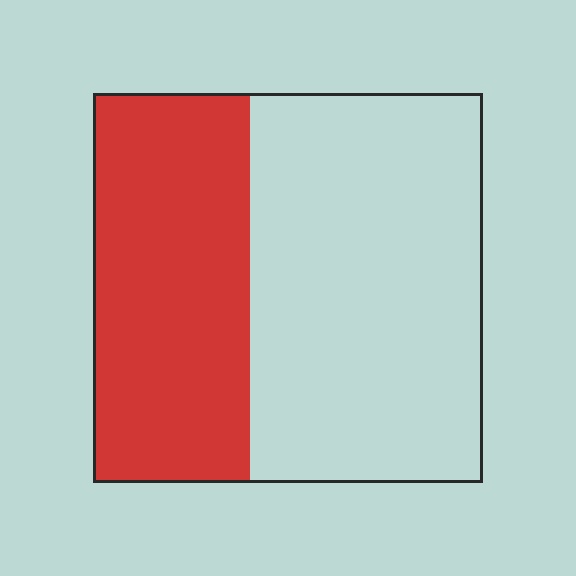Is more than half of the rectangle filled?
No.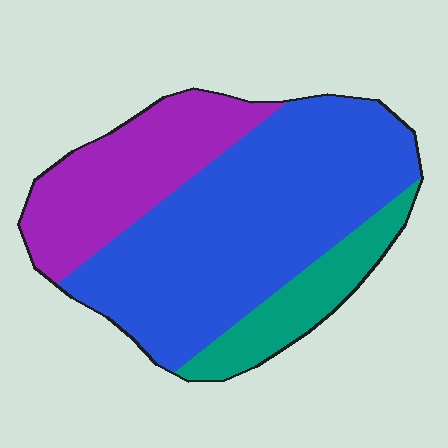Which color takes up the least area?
Teal, at roughly 15%.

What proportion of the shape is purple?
Purple covers around 25% of the shape.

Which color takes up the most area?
Blue, at roughly 60%.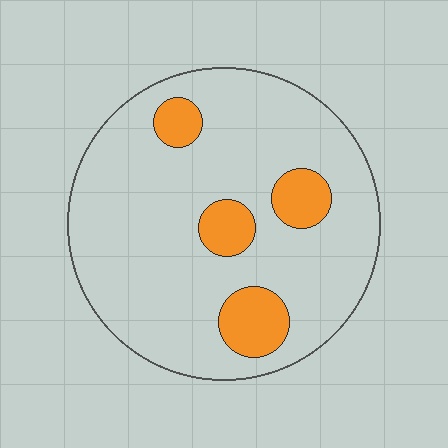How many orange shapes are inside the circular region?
4.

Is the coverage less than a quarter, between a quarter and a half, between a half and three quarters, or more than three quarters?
Less than a quarter.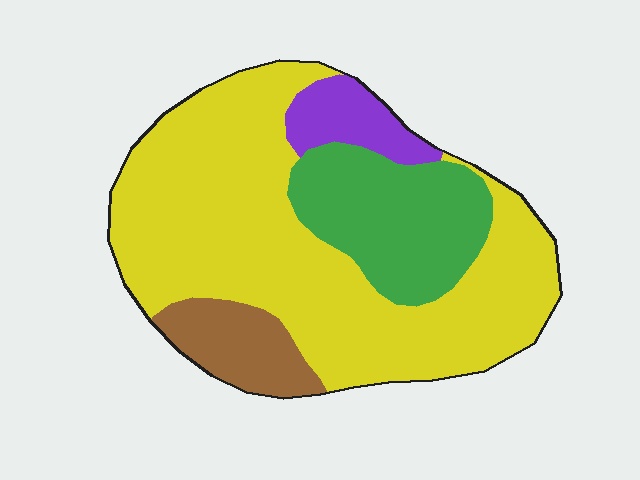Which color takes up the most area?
Yellow, at roughly 65%.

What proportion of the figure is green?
Green takes up about one fifth (1/5) of the figure.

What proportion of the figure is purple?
Purple covers 7% of the figure.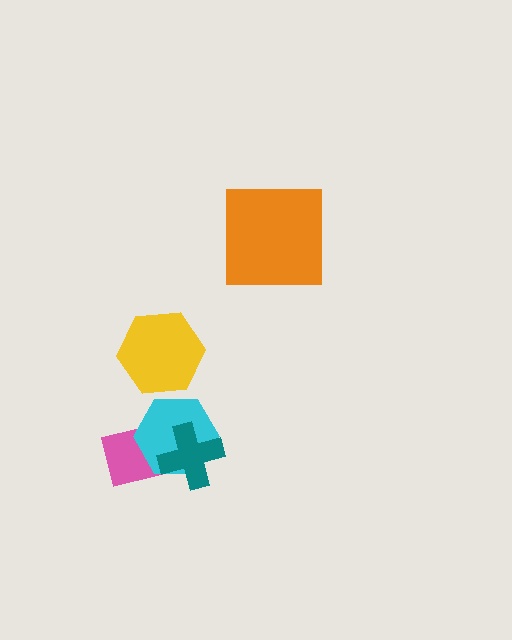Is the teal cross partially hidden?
No, no other shape covers it.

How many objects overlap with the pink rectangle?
2 objects overlap with the pink rectangle.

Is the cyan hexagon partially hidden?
Yes, it is partially covered by another shape.